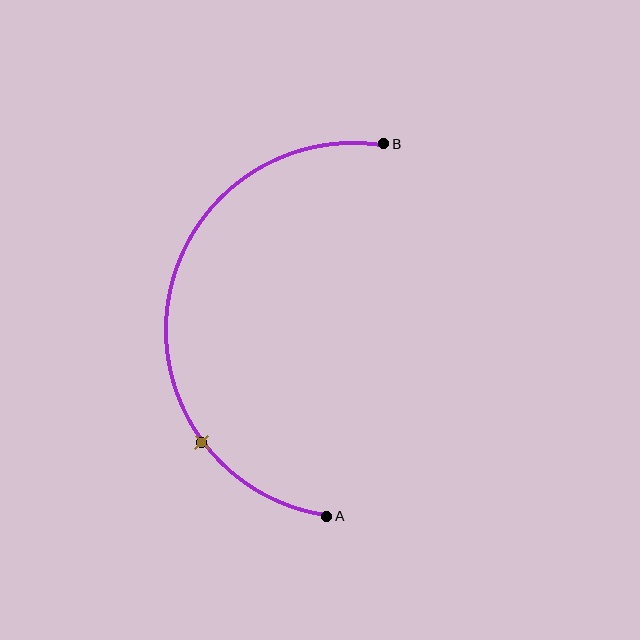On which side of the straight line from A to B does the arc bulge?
The arc bulges to the left of the straight line connecting A and B.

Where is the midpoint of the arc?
The arc midpoint is the point on the curve farthest from the straight line joining A and B. It sits to the left of that line.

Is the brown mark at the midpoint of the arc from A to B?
No. The brown mark lies on the arc but is closer to endpoint A. The arc midpoint would be at the point on the curve equidistant along the arc from both A and B.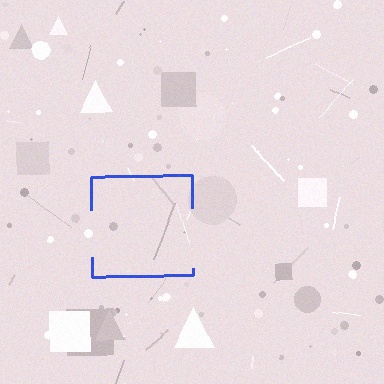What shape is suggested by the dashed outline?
The dashed outline suggests a square.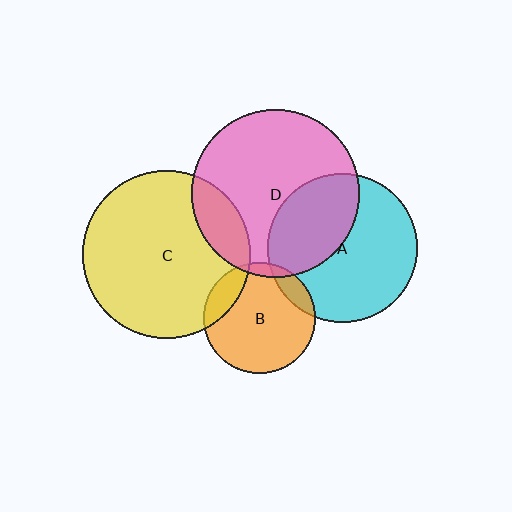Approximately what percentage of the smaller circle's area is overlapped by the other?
Approximately 15%.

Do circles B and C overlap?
Yes.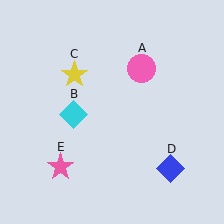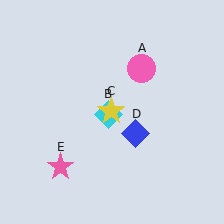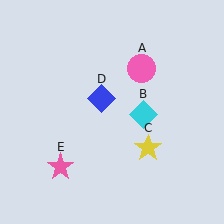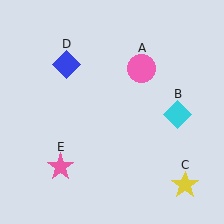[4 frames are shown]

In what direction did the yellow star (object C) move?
The yellow star (object C) moved down and to the right.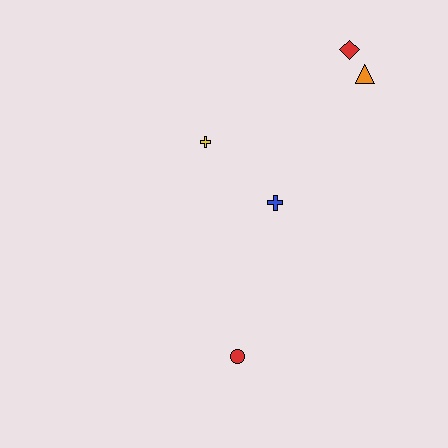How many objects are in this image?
There are 5 objects.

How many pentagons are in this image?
There are no pentagons.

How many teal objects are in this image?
There are no teal objects.